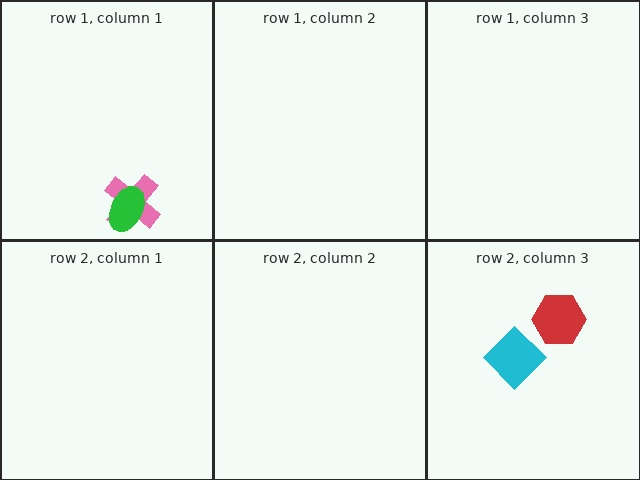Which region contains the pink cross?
The row 1, column 1 region.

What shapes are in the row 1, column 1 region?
The pink cross, the green ellipse.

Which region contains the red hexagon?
The row 2, column 3 region.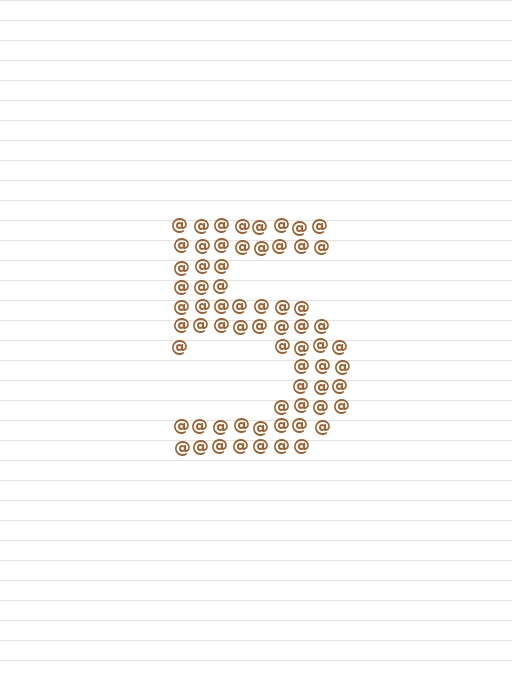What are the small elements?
The small elements are at signs.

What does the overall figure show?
The overall figure shows the digit 5.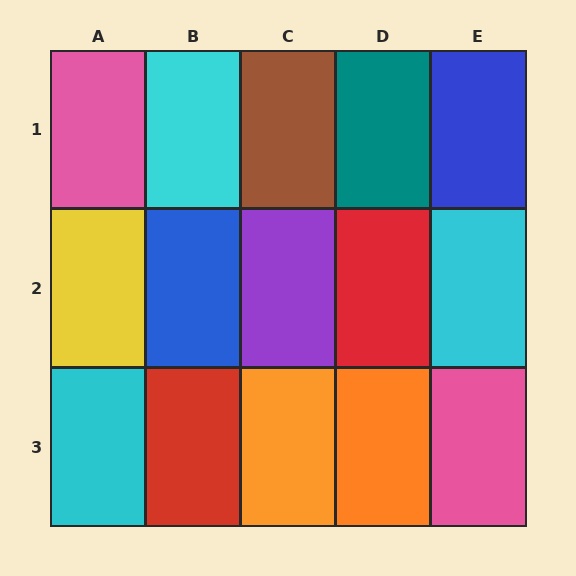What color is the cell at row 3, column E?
Pink.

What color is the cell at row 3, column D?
Orange.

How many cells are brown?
1 cell is brown.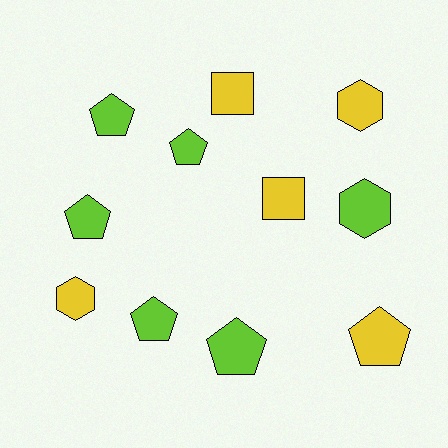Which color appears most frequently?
Lime, with 6 objects.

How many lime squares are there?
There are no lime squares.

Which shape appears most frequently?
Pentagon, with 6 objects.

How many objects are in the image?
There are 11 objects.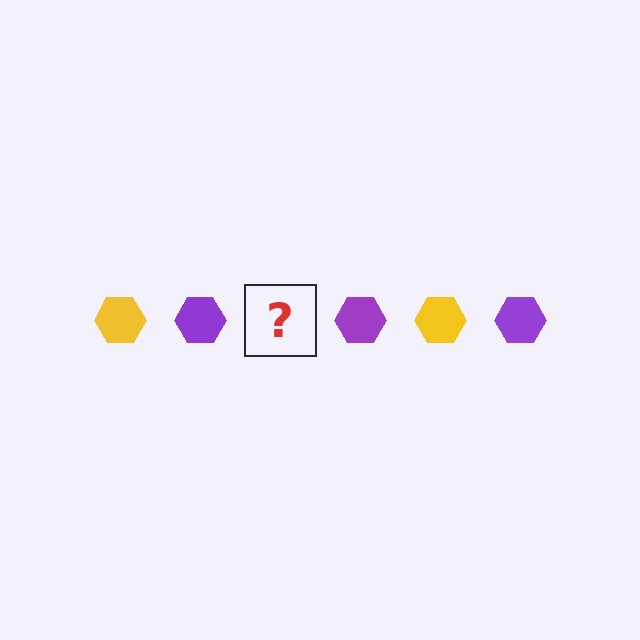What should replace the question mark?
The question mark should be replaced with a yellow hexagon.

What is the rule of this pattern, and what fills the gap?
The rule is that the pattern cycles through yellow, purple hexagons. The gap should be filled with a yellow hexagon.